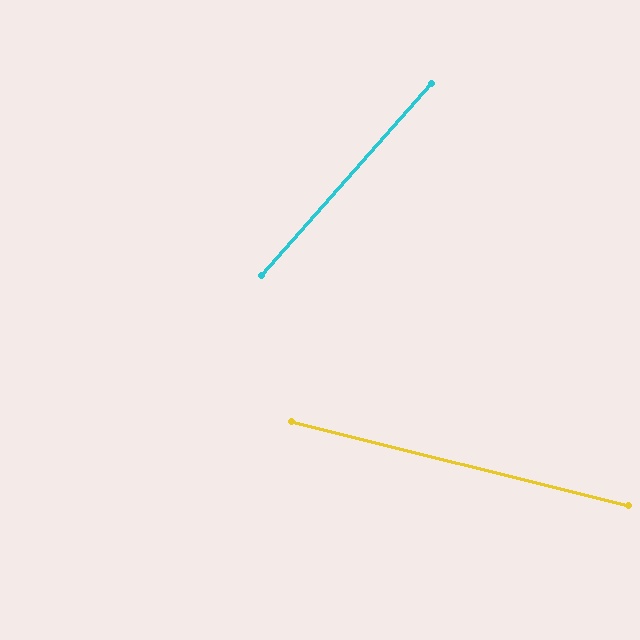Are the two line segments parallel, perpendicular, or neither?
Neither parallel nor perpendicular — they differ by about 62°.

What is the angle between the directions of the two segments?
Approximately 62 degrees.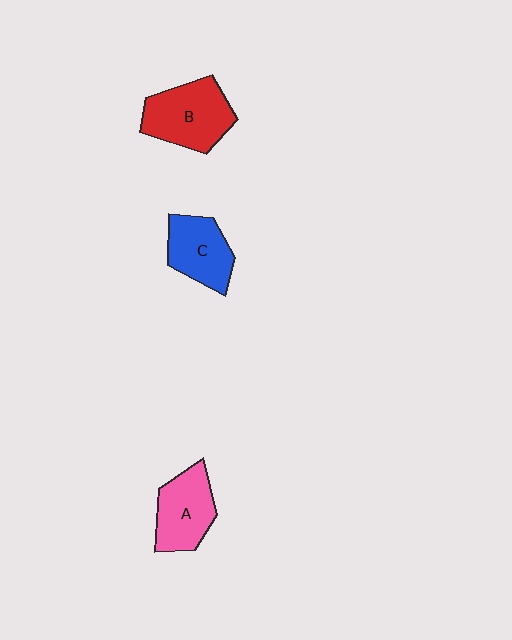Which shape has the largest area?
Shape B (red).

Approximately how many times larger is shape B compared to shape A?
Approximately 1.2 times.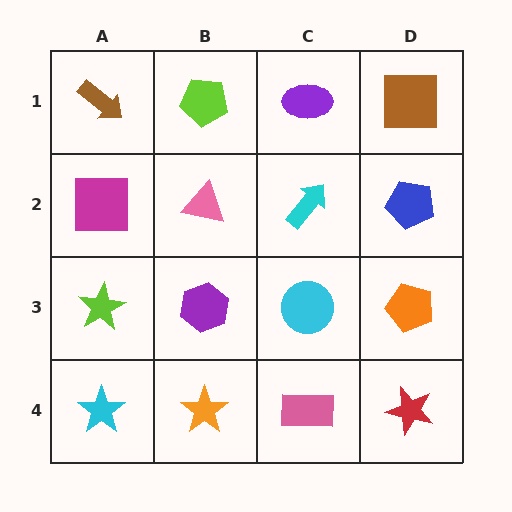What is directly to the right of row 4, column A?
An orange star.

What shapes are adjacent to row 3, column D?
A blue pentagon (row 2, column D), a red star (row 4, column D), a cyan circle (row 3, column C).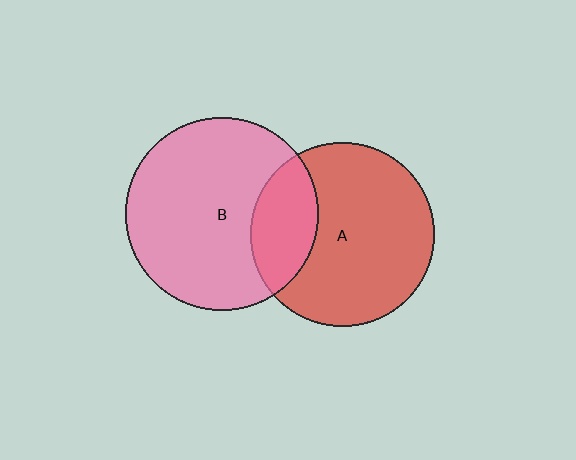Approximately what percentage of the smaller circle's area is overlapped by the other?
Approximately 25%.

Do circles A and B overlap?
Yes.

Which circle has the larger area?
Circle B (pink).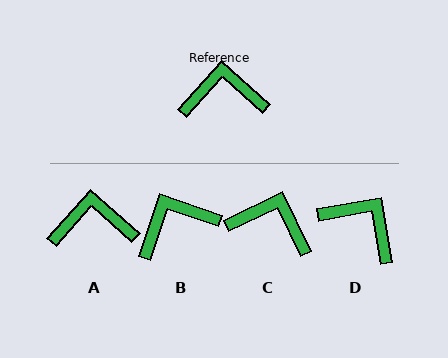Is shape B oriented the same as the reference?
No, it is off by about 23 degrees.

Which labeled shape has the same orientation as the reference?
A.